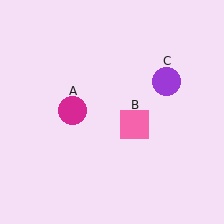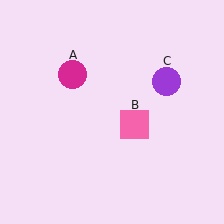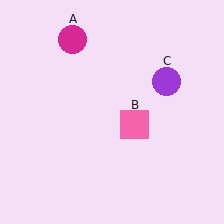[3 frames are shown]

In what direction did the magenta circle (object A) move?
The magenta circle (object A) moved up.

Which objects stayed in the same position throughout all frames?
Pink square (object B) and purple circle (object C) remained stationary.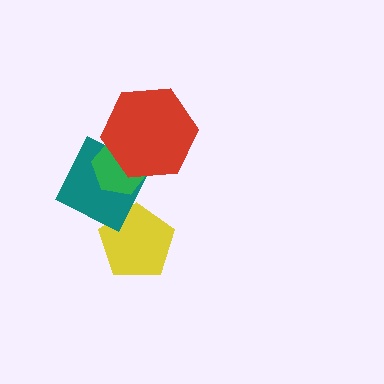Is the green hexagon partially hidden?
Yes, it is partially covered by another shape.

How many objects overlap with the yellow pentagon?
1 object overlaps with the yellow pentagon.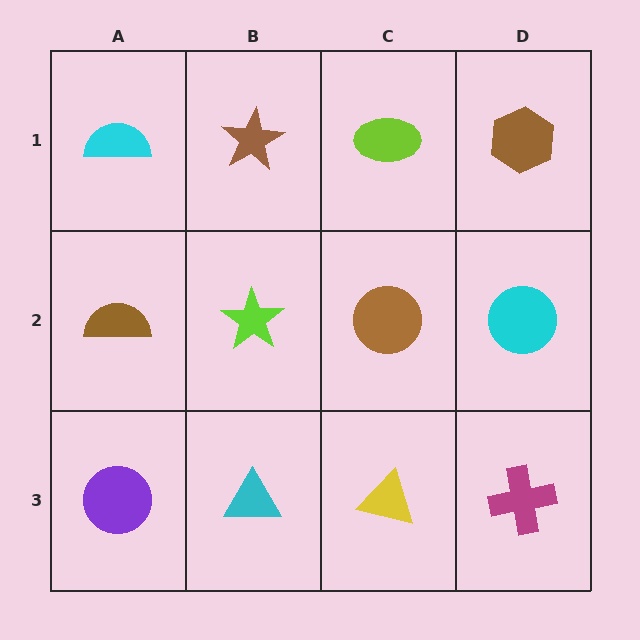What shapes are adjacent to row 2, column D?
A brown hexagon (row 1, column D), a magenta cross (row 3, column D), a brown circle (row 2, column C).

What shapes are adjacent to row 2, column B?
A brown star (row 1, column B), a cyan triangle (row 3, column B), a brown semicircle (row 2, column A), a brown circle (row 2, column C).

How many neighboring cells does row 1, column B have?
3.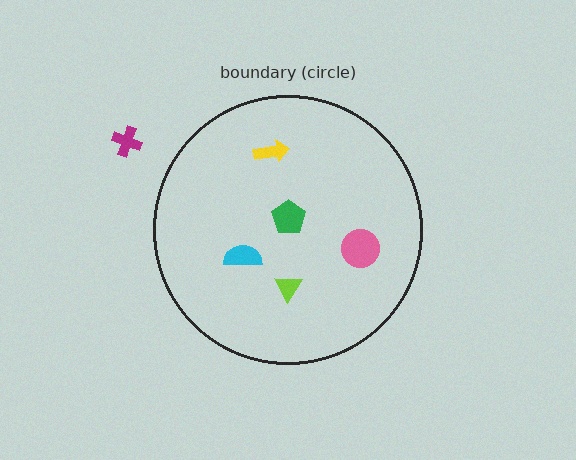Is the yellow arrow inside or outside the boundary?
Inside.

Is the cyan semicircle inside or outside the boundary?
Inside.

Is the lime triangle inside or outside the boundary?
Inside.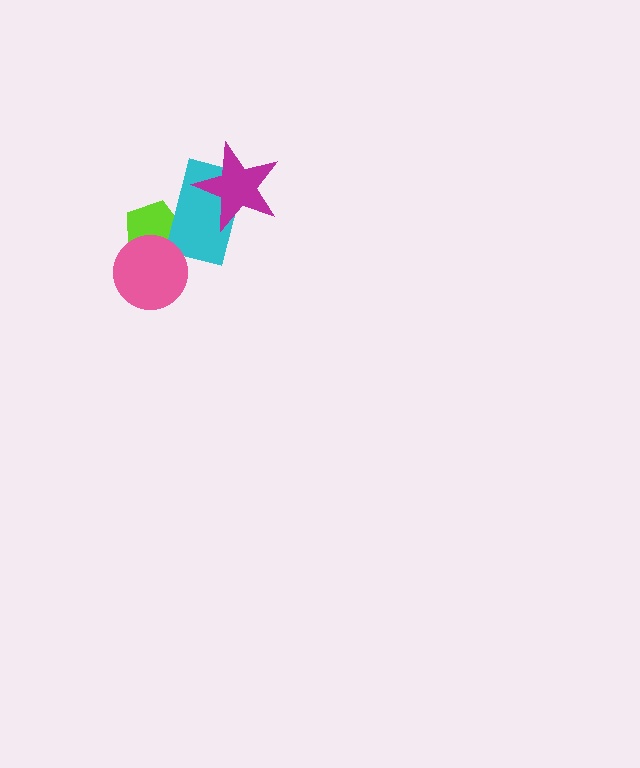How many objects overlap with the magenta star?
1 object overlaps with the magenta star.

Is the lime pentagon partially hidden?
Yes, it is partially covered by another shape.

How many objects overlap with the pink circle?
1 object overlaps with the pink circle.